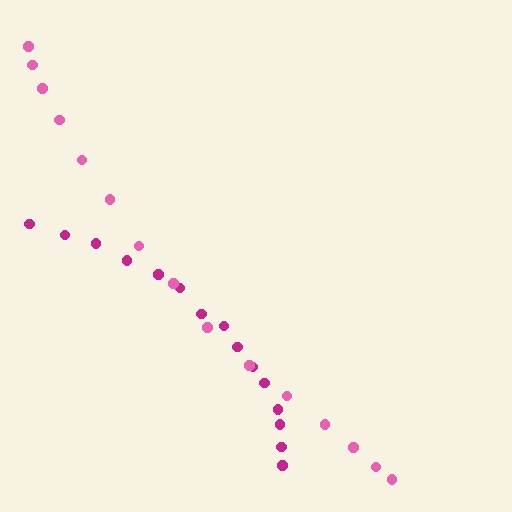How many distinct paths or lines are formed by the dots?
There are 2 distinct paths.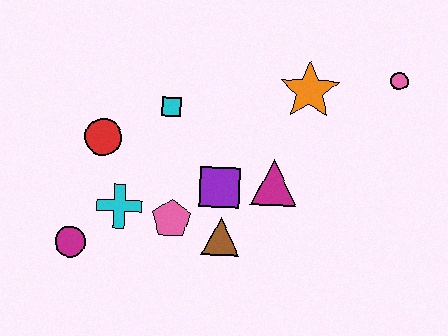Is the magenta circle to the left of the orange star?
Yes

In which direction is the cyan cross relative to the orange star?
The cyan cross is to the left of the orange star.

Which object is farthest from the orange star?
The magenta circle is farthest from the orange star.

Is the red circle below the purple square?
No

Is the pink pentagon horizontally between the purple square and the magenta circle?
Yes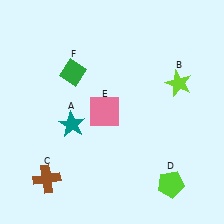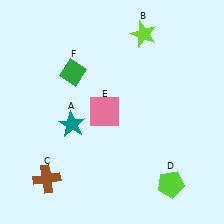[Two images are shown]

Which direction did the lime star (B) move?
The lime star (B) moved up.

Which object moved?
The lime star (B) moved up.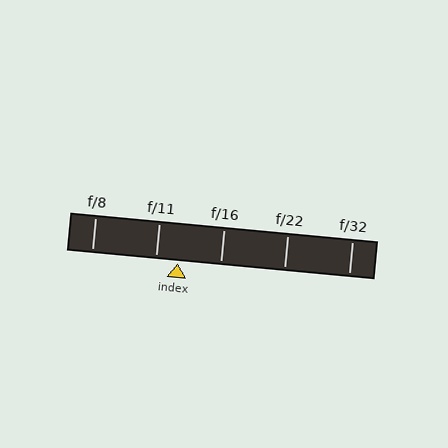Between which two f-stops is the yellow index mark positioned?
The index mark is between f/11 and f/16.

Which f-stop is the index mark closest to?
The index mark is closest to f/11.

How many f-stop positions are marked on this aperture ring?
There are 5 f-stop positions marked.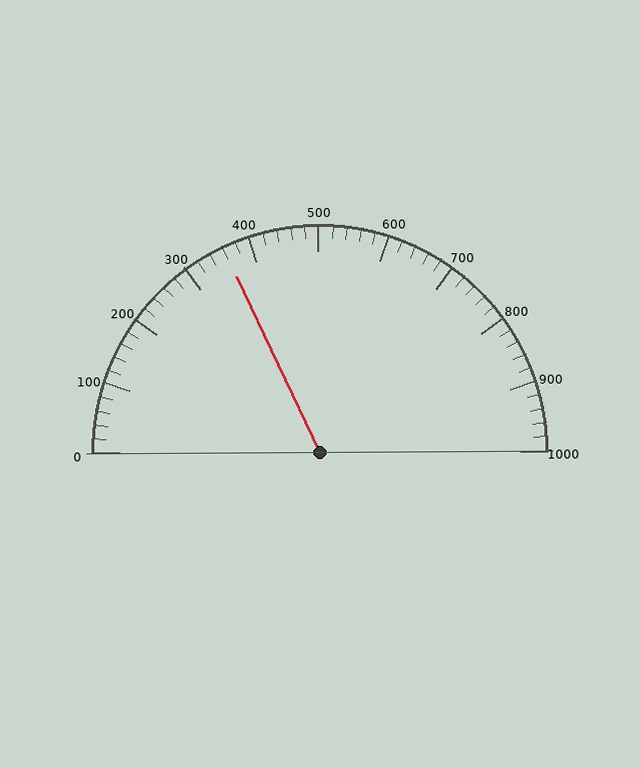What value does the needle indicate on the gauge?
The needle indicates approximately 360.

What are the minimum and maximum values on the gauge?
The gauge ranges from 0 to 1000.